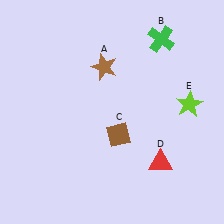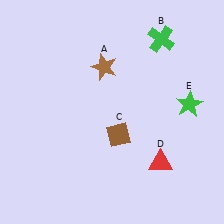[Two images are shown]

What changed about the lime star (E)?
In Image 1, E is lime. In Image 2, it changed to green.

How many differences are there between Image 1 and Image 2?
There is 1 difference between the two images.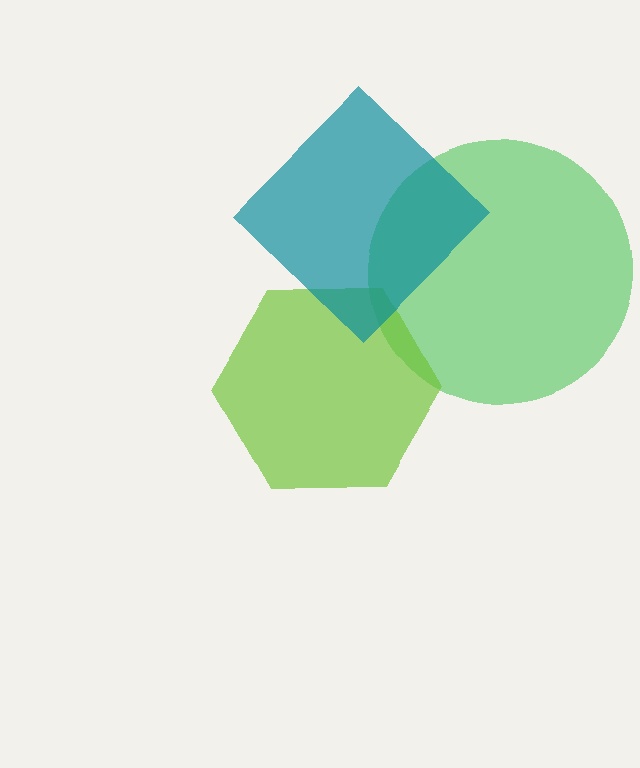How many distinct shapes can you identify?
There are 3 distinct shapes: a green circle, a lime hexagon, a teal diamond.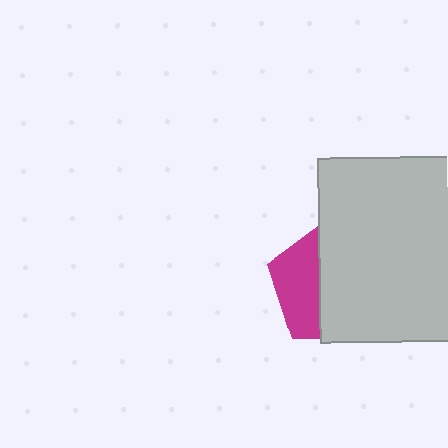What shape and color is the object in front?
The object in front is a light gray square.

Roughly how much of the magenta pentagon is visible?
A small part of it is visible (roughly 37%).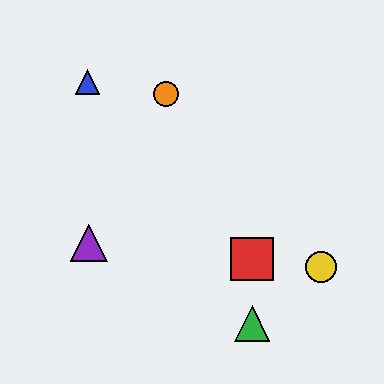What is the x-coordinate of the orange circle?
The orange circle is at x≈166.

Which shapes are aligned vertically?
The red square, the green triangle are aligned vertically.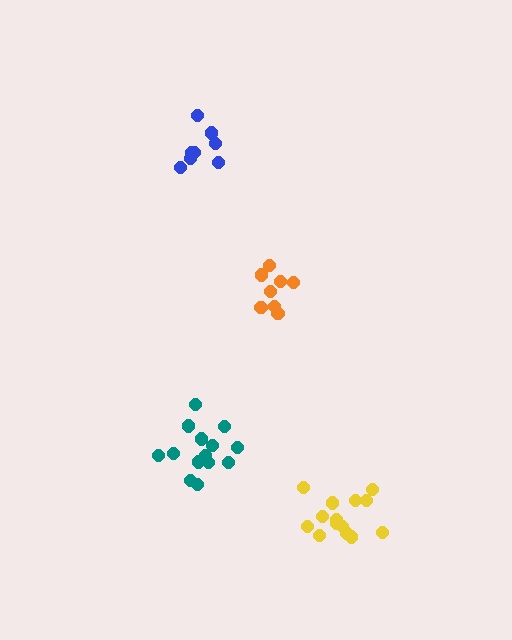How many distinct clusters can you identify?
There are 4 distinct clusters.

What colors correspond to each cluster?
The clusters are colored: orange, blue, teal, yellow.